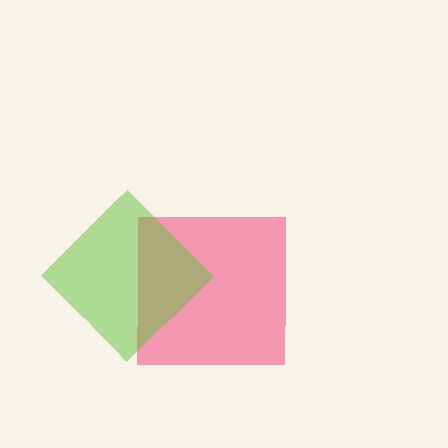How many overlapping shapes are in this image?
There are 2 overlapping shapes in the image.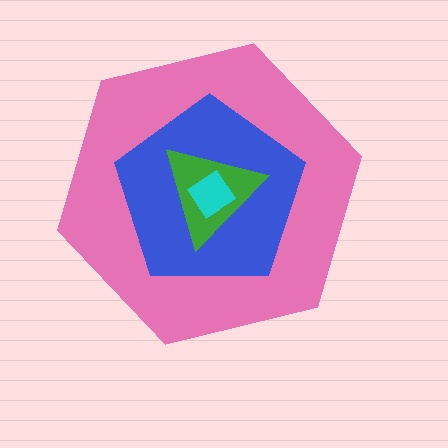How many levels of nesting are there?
4.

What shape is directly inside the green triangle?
The cyan diamond.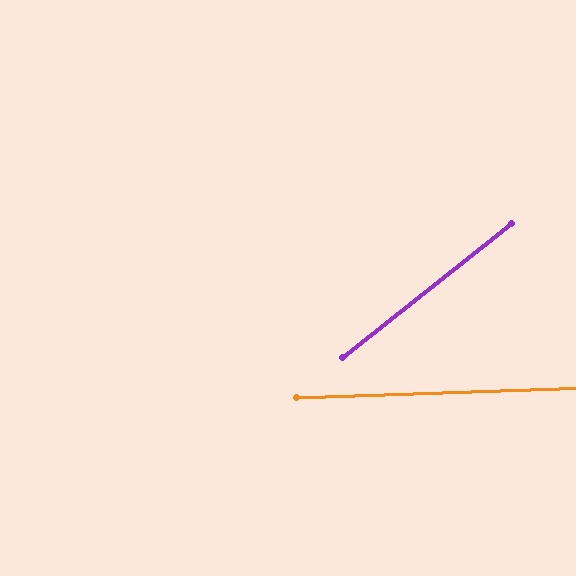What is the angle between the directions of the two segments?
Approximately 36 degrees.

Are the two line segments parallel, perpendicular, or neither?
Neither parallel nor perpendicular — they differ by about 36°.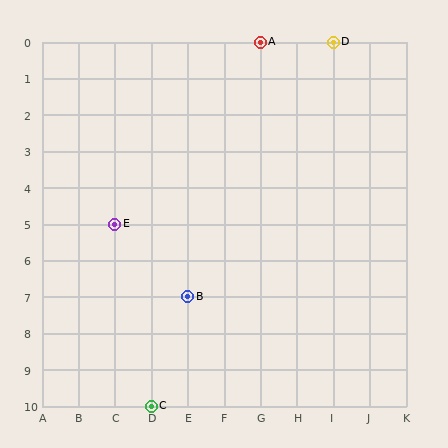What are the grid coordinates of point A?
Point A is at grid coordinates (G, 0).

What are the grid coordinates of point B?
Point B is at grid coordinates (E, 7).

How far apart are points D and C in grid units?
Points D and C are 5 columns and 10 rows apart (about 11.2 grid units diagonally).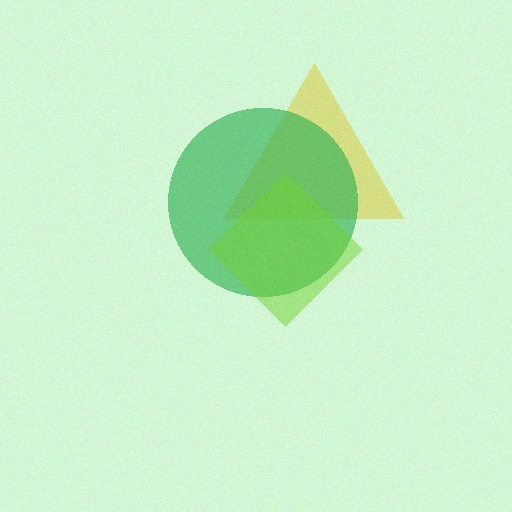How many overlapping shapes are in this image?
There are 3 overlapping shapes in the image.